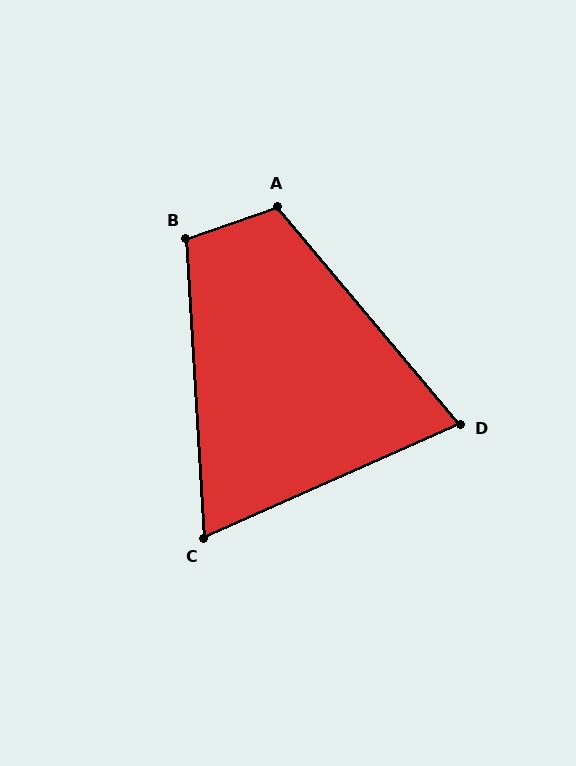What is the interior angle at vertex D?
Approximately 74 degrees (acute).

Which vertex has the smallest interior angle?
C, at approximately 69 degrees.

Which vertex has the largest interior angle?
A, at approximately 111 degrees.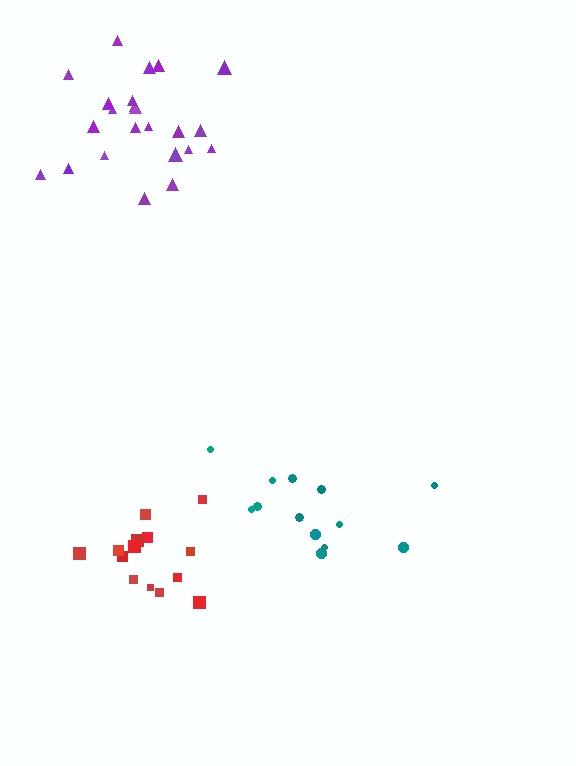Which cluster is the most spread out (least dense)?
Teal.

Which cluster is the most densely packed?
Red.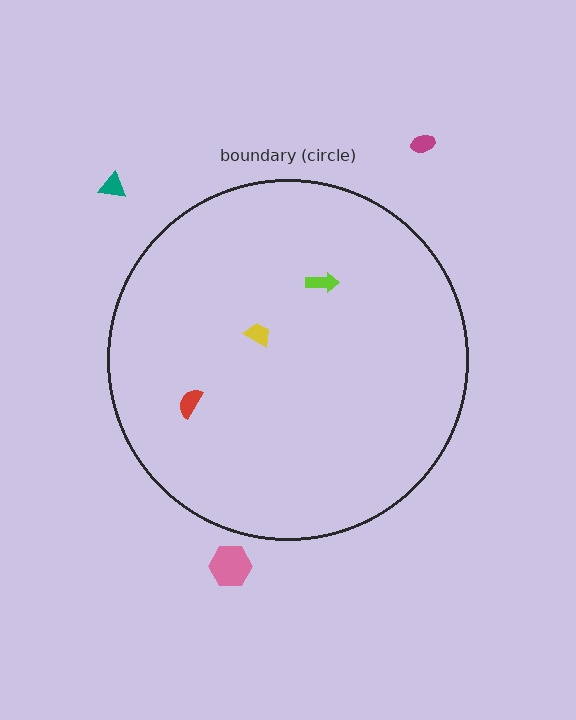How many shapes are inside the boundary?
3 inside, 3 outside.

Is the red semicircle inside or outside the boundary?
Inside.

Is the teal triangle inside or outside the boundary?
Outside.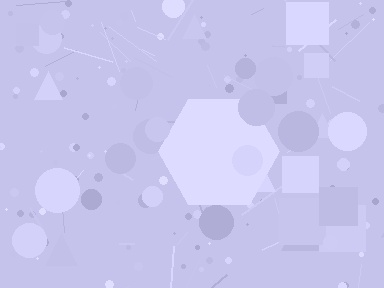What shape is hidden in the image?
A hexagon is hidden in the image.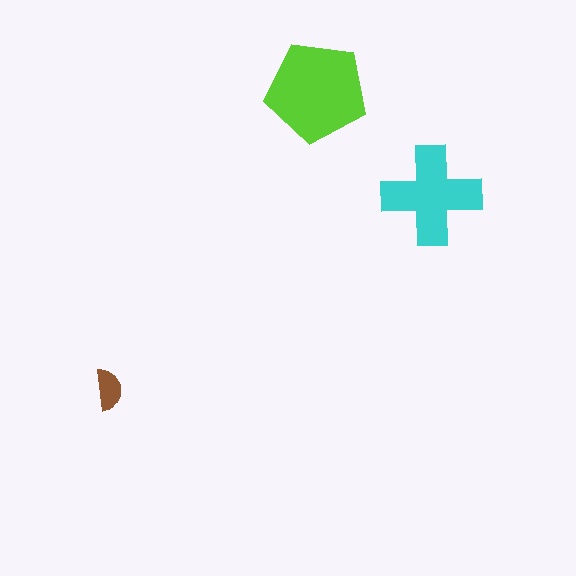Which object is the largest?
The lime pentagon.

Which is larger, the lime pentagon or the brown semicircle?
The lime pentagon.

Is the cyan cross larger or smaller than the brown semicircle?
Larger.